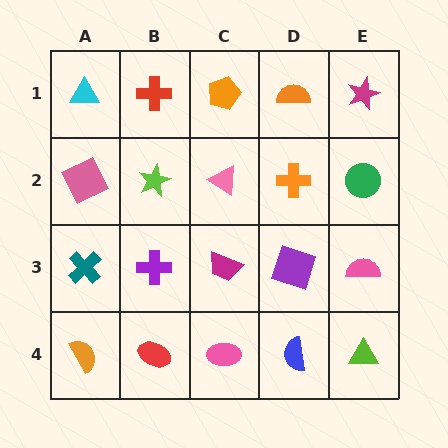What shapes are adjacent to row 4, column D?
A purple square (row 3, column D), a pink ellipse (row 4, column C), a lime triangle (row 4, column E).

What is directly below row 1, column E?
A green circle.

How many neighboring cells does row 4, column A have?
2.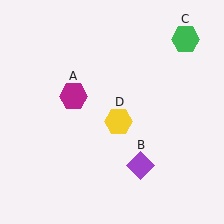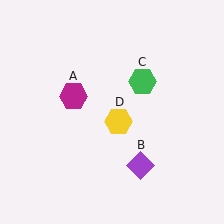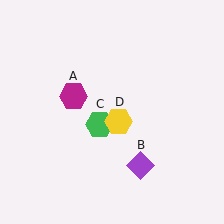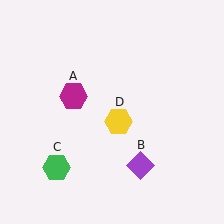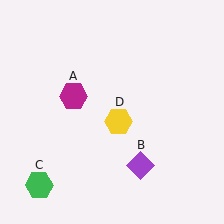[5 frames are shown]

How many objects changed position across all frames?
1 object changed position: green hexagon (object C).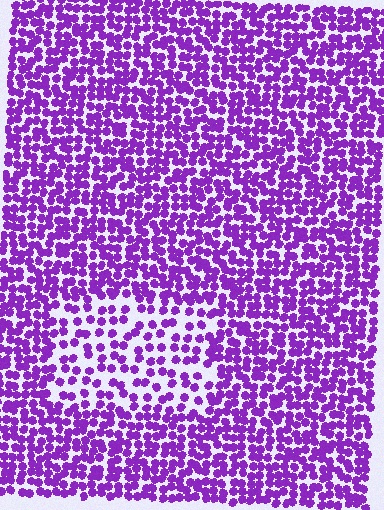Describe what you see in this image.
The image contains small purple elements arranged at two different densities. A rectangle-shaped region is visible where the elements are less densely packed than the surrounding area.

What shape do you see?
I see a rectangle.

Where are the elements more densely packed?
The elements are more densely packed outside the rectangle boundary.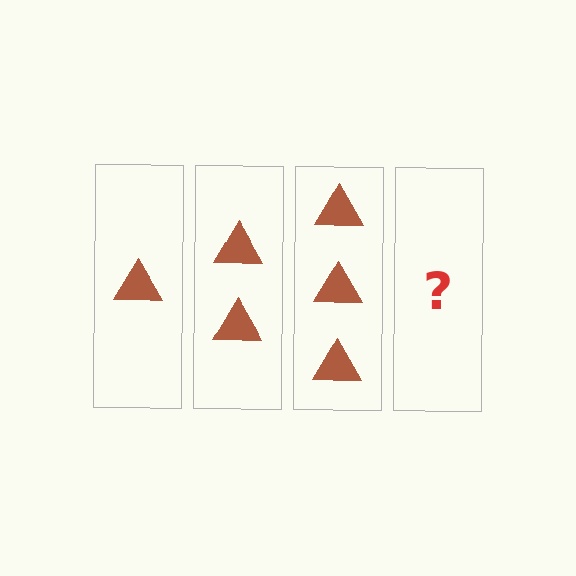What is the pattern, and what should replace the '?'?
The pattern is that each step adds one more triangle. The '?' should be 4 triangles.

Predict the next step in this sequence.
The next step is 4 triangles.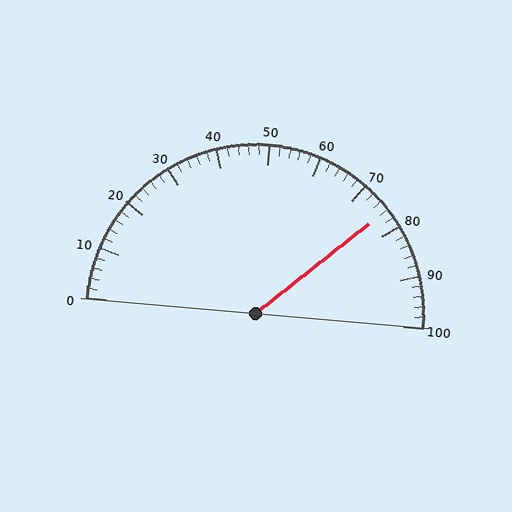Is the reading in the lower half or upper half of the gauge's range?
The reading is in the upper half of the range (0 to 100).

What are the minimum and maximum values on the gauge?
The gauge ranges from 0 to 100.